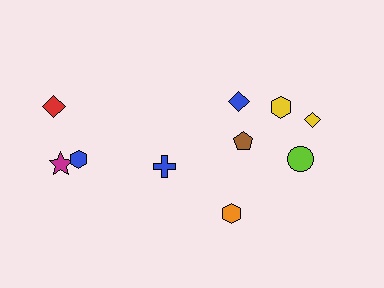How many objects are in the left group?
There are 4 objects.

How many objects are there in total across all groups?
There are 10 objects.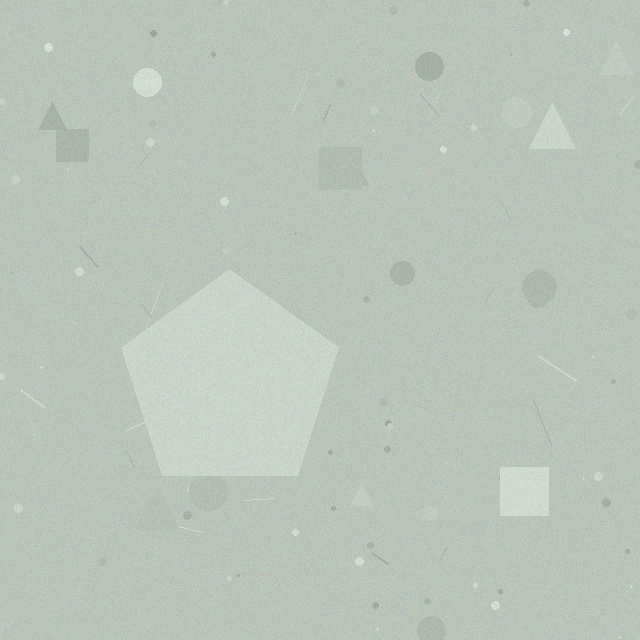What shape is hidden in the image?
A pentagon is hidden in the image.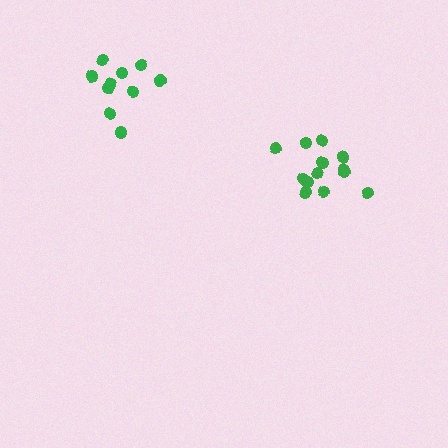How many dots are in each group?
Group 1: 13 dots, Group 2: 10 dots (23 total).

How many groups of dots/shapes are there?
There are 2 groups.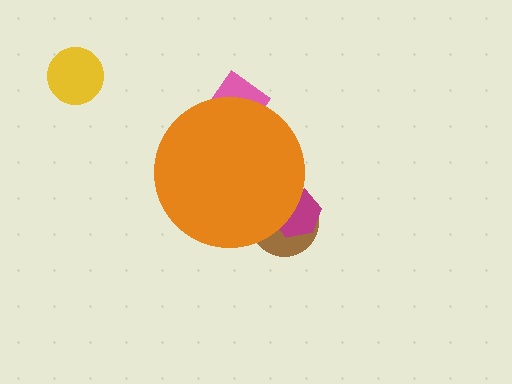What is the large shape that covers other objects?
An orange circle.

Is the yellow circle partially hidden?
No, the yellow circle is fully visible.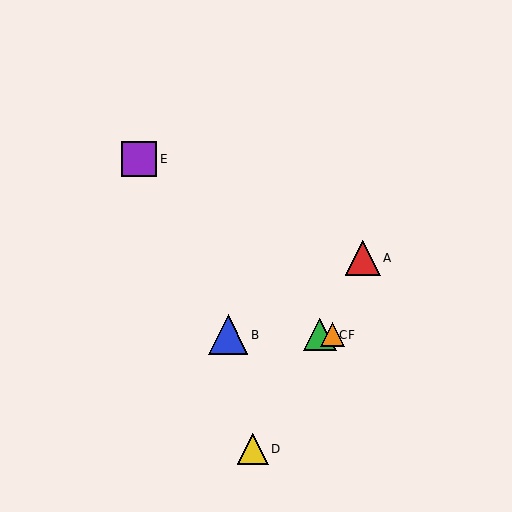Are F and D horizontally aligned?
No, F is at y≈335 and D is at y≈449.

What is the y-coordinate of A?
Object A is at y≈258.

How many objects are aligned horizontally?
3 objects (B, C, F) are aligned horizontally.